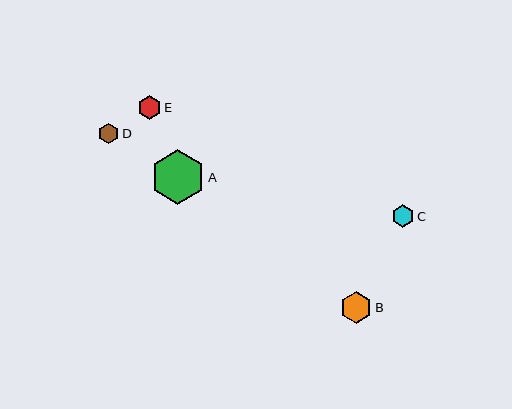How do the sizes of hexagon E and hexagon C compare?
Hexagon E and hexagon C are approximately the same size.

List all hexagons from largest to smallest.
From largest to smallest: A, B, E, C, D.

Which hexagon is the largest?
Hexagon A is the largest with a size of approximately 54 pixels.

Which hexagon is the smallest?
Hexagon D is the smallest with a size of approximately 21 pixels.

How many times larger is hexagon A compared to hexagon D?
Hexagon A is approximately 2.6 times the size of hexagon D.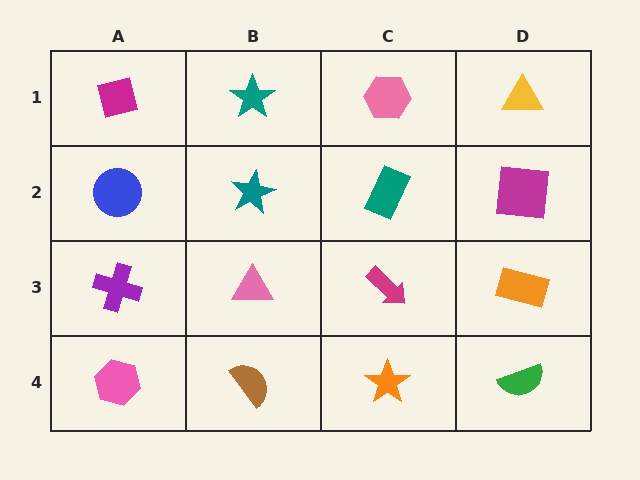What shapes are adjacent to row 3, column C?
A teal rectangle (row 2, column C), an orange star (row 4, column C), a pink triangle (row 3, column B), an orange rectangle (row 3, column D).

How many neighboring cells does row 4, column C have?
3.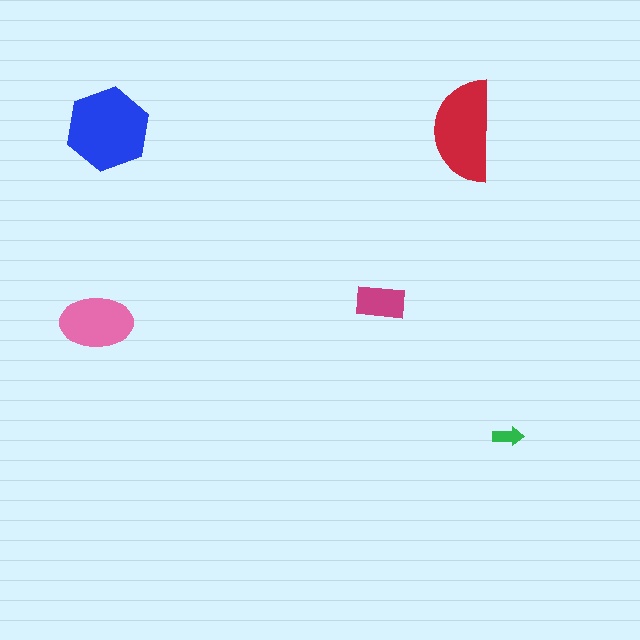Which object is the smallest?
The green arrow.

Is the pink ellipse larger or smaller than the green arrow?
Larger.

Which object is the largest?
The blue hexagon.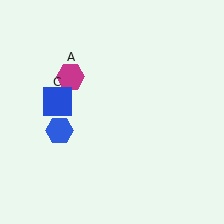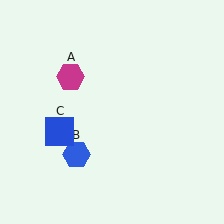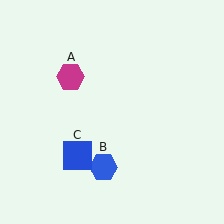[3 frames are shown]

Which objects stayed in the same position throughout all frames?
Magenta hexagon (object A) remained stationary.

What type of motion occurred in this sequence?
The blue hexagon (object B), blue square (object C) rotated counterclockwise around the center of the scene.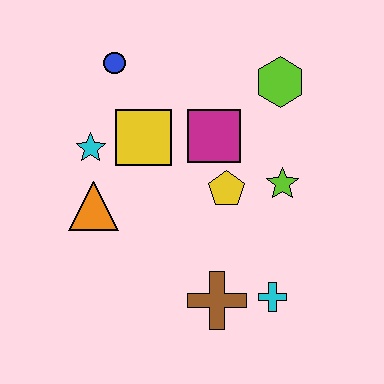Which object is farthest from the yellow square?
The cyan cross is farthest from the yellow square.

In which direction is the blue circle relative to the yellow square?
The blue circle is above the yellow square.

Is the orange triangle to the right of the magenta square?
No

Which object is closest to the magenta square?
The yellow pentagon is closest to the magenta square.